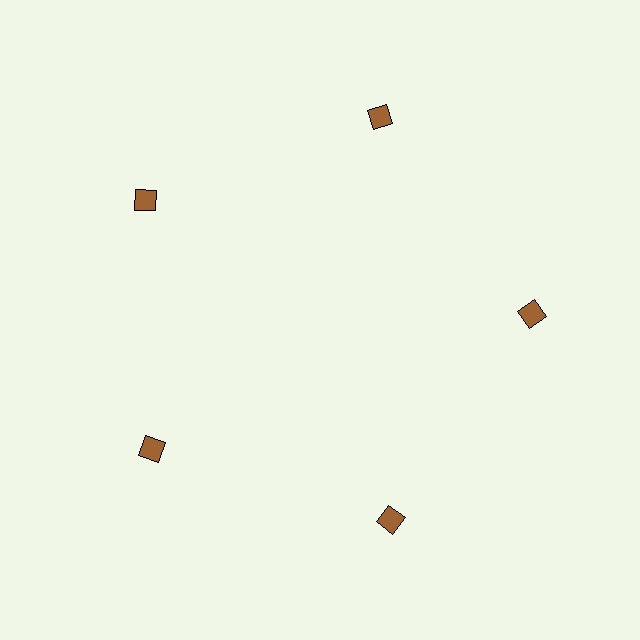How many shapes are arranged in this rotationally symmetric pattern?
There are 5 shapes, arranged in 5 groups of 1.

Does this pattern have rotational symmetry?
Yes, this pattern has 5-fold rotational symmetry. It looks the same after rotating 72 degrees around the center.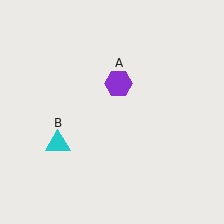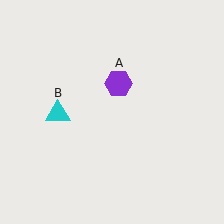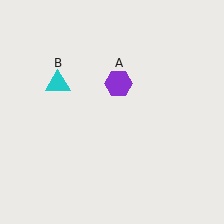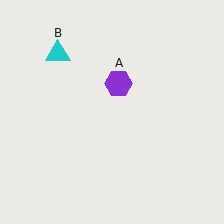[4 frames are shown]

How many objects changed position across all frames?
1 object changed position: cyan triangle (object B).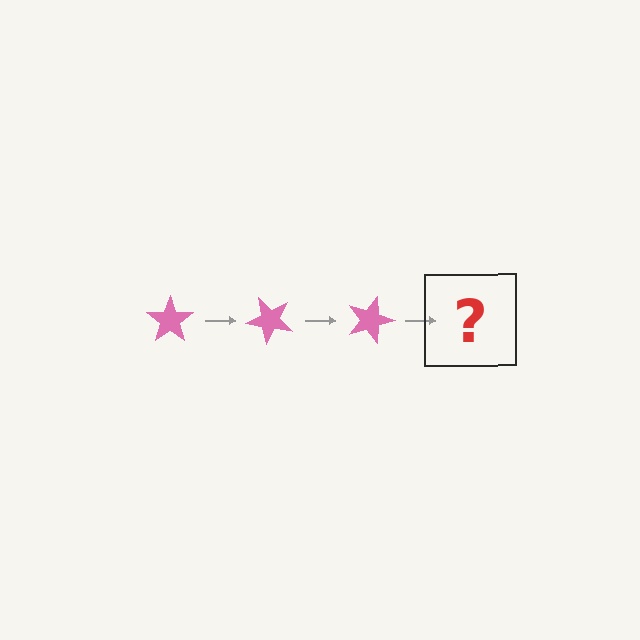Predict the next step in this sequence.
The next step is a pink star rotated 135 degrees.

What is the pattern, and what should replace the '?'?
The pattern is that the star rotates 45 degrees each step. The '?' should be a pink star rotated 135 degrees.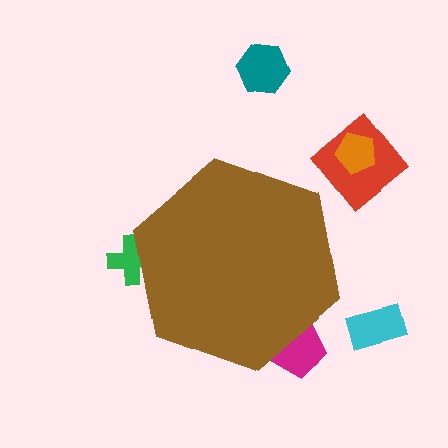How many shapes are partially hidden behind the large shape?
2 shapes are partially hidden.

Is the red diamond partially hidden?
No, the red diamond is fully visible.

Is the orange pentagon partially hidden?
No, the orange pentagon is fully visible.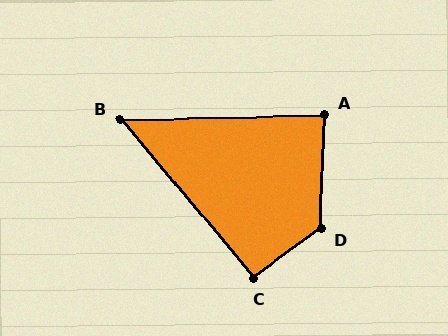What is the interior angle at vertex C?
Approximately 94 degrees (approximately right).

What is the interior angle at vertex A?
Approximately 86 degrees (approximately right).